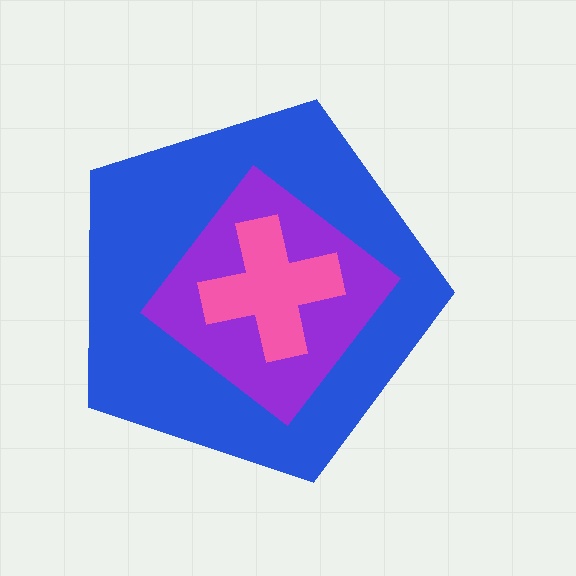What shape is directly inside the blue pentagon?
The purple diamond.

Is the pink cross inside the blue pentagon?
Yes.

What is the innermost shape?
The pink cross.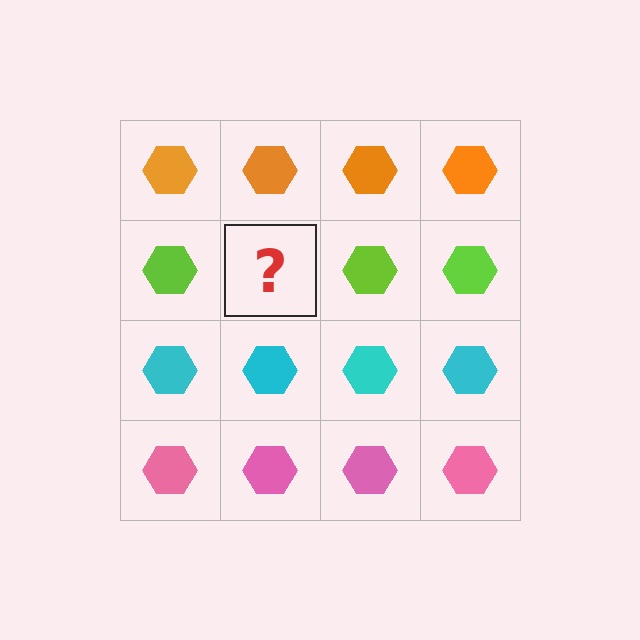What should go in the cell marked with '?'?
The missing cell should contain a lime hexagon.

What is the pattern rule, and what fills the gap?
The rule is that each row has a consistent color. The gap should be filled with a lime hexagon.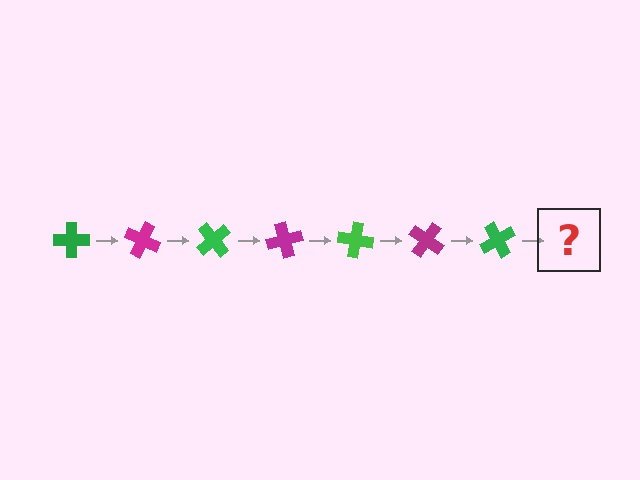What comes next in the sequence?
The next element should be a magenta cross, rotated 175 degrees from the start.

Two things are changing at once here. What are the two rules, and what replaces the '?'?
The two rules are that it rotates 25 degrees each step and the color cycles through green and magenta. The '?' should be a magenta cross, rotated 175 degrees from the start.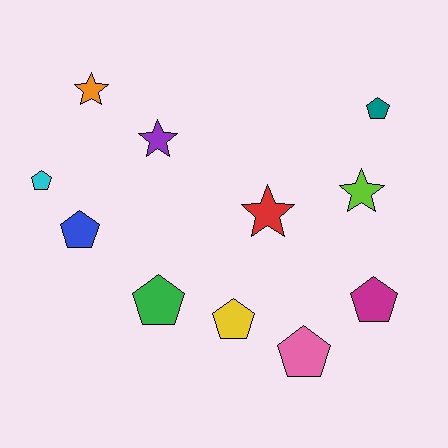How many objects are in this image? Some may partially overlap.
There are 11 objects.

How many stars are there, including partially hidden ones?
There are 4 stars.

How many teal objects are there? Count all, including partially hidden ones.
There is 1 teal object.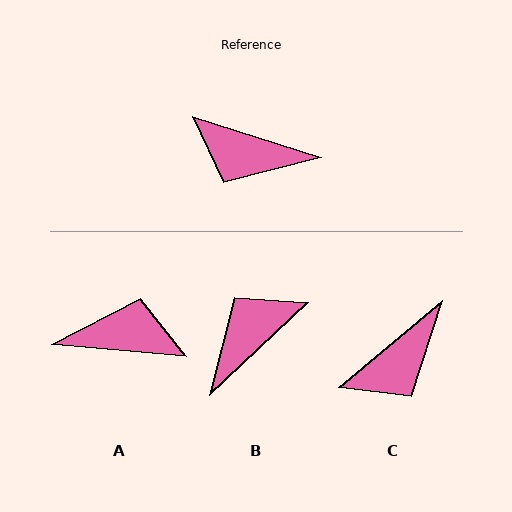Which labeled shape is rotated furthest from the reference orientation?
A, about 167 degrees away.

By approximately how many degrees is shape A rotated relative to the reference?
Approximately 167 degrees clockwise.